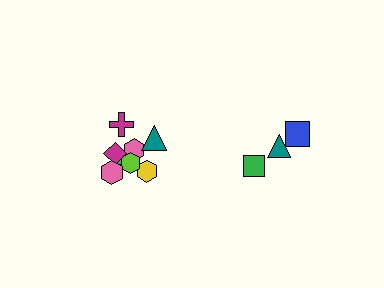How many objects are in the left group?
There are 8 objects.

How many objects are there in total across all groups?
There are 11 objects.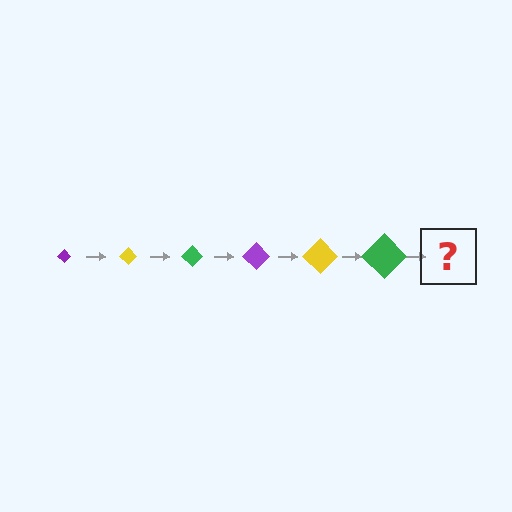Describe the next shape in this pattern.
It should be a purple diamond, larger than the previous one.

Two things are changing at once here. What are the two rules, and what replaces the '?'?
The two rules are that the diamond grows larger each step and the color cycles through purple, yellow, and green. The '?' should be a purple diamond, larger than the previous one.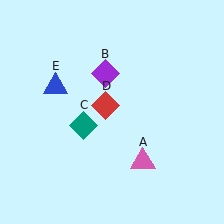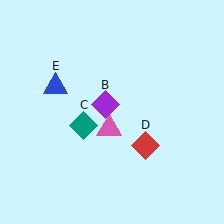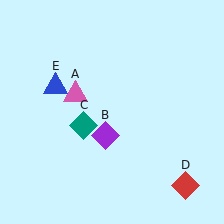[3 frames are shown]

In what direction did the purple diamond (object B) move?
The purple diamond (object B) moved down.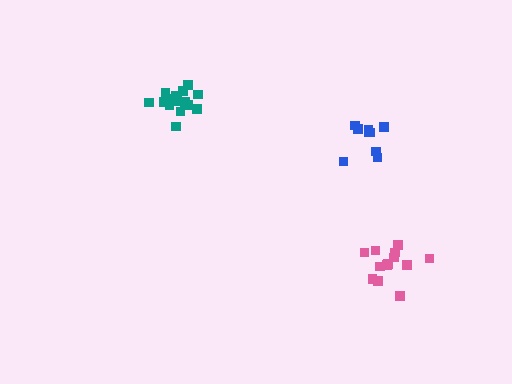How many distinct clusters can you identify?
There are 3 distinct clusters.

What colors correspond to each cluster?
The clusters are colored: teal, blue, pink.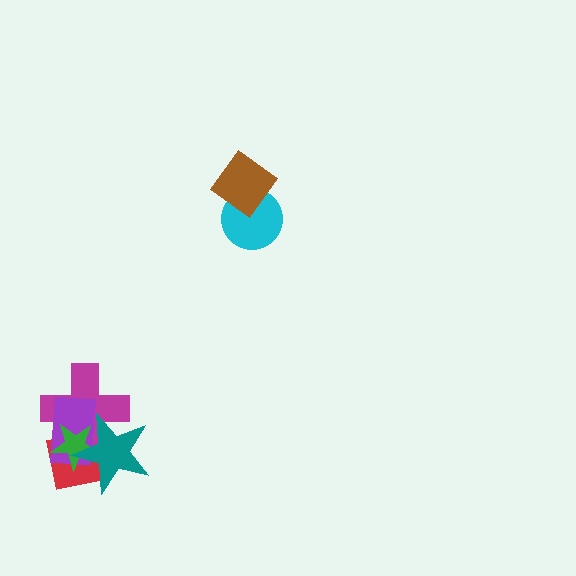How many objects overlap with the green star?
4 objects overlap with the green star.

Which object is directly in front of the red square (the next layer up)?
The magenta cross is directly in front of the red square.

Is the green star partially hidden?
Yes, it is partially covered by another shape.